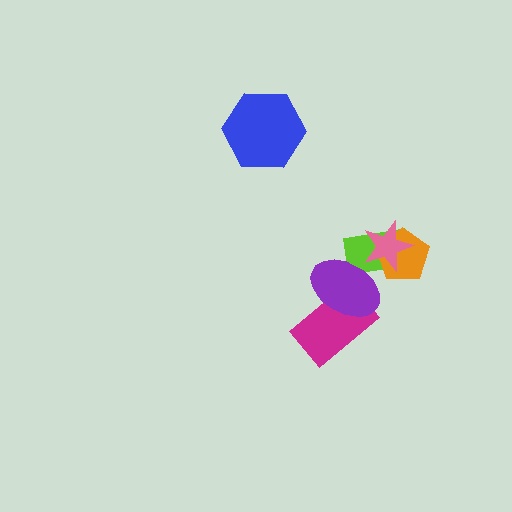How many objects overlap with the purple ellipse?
2 objects overlap with the purple ellipse.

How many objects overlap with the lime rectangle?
3 objects overlap with the lime rectangle.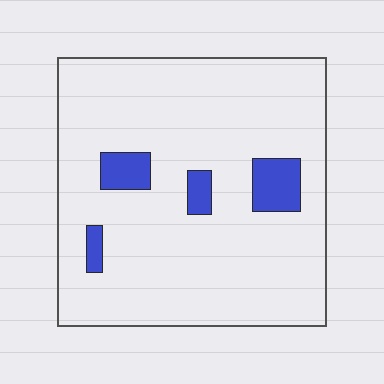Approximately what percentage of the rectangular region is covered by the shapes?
Approximately 10%.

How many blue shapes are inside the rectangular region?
4.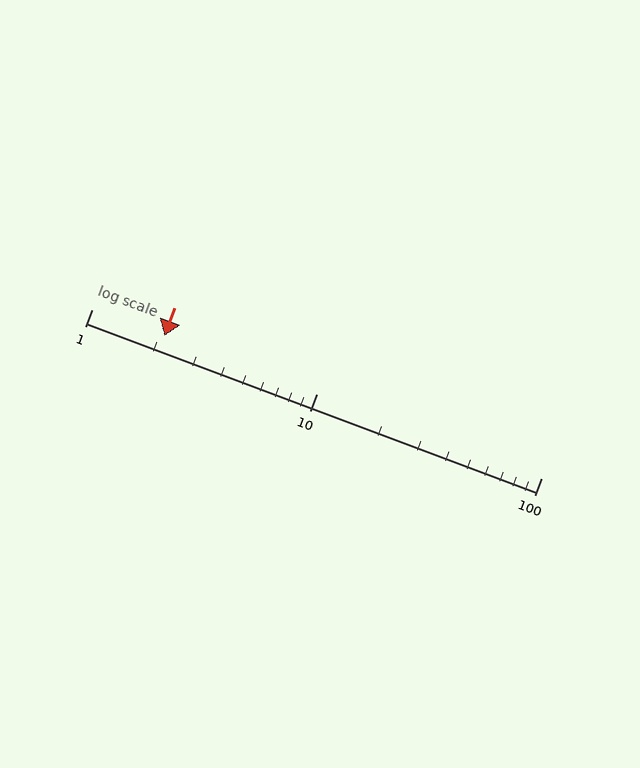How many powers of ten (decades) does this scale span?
The scale spans 2 decades, from 1 to 100.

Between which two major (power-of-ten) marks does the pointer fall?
The pointer is between 1 and 10.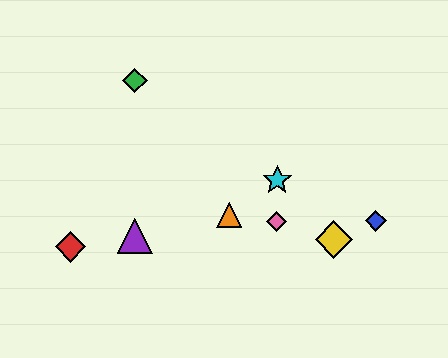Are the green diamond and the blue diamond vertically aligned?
No, the green diamond is at x≈135 and the blue diamond is at x≈376.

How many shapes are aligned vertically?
2 shapes (the green diamond, the purple triangle) are aligned vertically.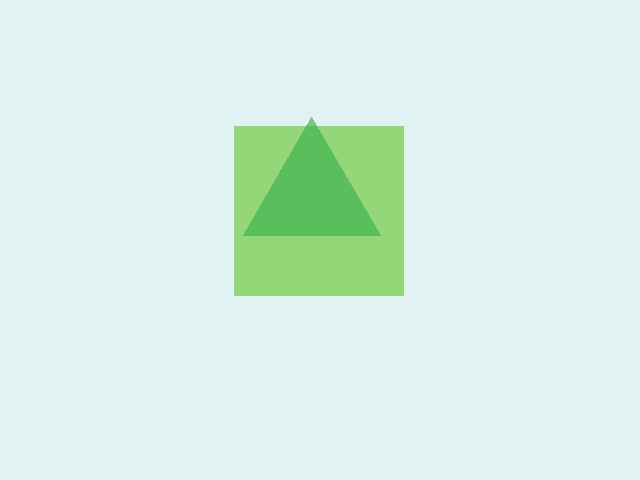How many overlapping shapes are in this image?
There are 2 overlapping shapes in the image.